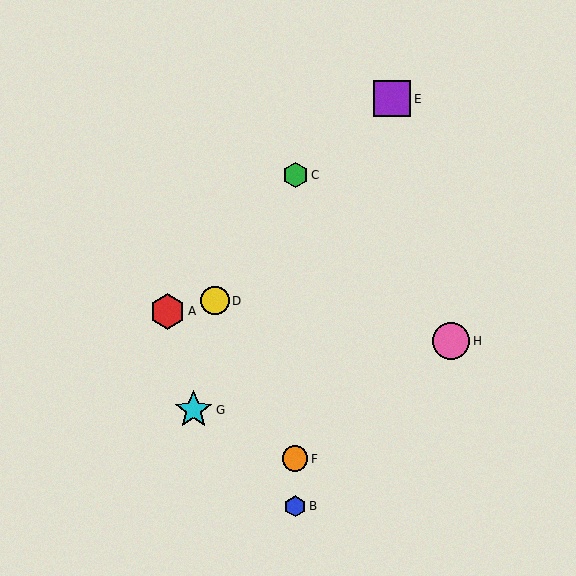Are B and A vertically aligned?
No, B is at x≈295 and A is at x≈168.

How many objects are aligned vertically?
3 objects (B, C, F) are aligned vertically.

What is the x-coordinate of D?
Object D is at x≈215.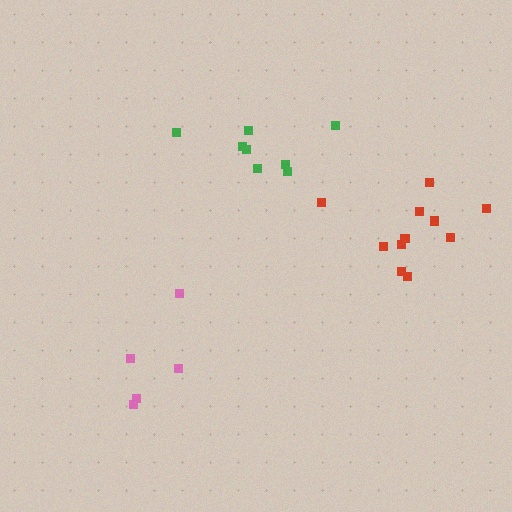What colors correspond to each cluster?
The clusters are colored: pink, red, green.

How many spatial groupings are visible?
There are 3 spatial groupings.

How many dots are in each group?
Group 1: 5 dots, Group 2: 11 dots, Group 3: 8 dots (24 total).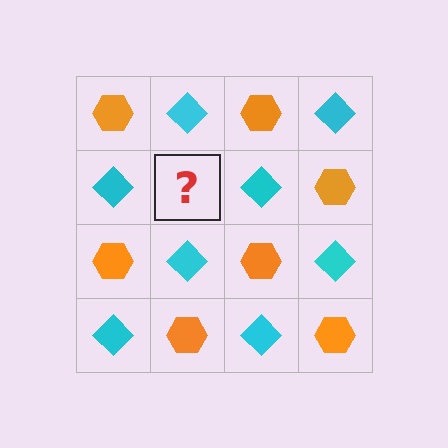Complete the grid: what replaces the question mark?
The question mark should be replaced with an orange hexagon.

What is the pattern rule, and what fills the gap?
The rule is that it alternates orange hexagon and cyan diamond in a checkerboard pattern. The gap should be filled with an orange hexagon.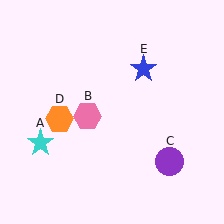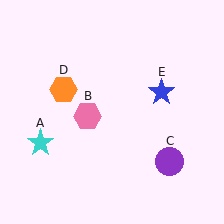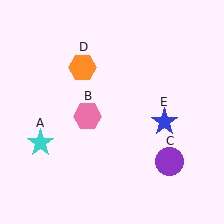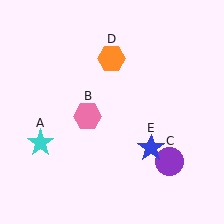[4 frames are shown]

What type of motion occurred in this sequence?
The orange hexagon (object D), blue star (object E) rotated clockwise around the center of the scene.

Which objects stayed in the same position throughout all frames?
Cyan star (object A) and pink hexagon (object B) and purple circle (object C) remained stationary.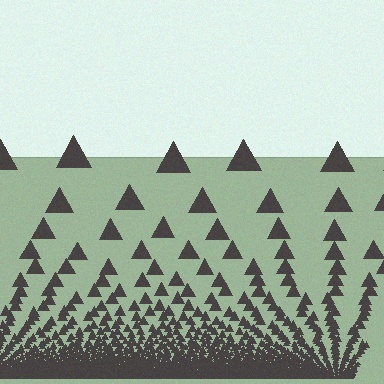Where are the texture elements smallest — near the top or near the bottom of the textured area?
Near the bottom.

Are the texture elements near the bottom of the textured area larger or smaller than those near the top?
Smaller. The gradient is inverted — elements near the bottom are smaller and denser.